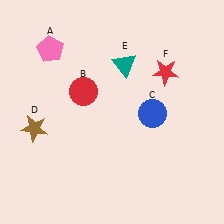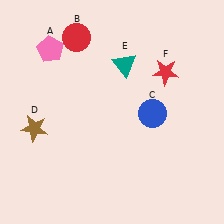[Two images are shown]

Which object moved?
The red circle (B) moved up.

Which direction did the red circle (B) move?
The red circle (B) moved up.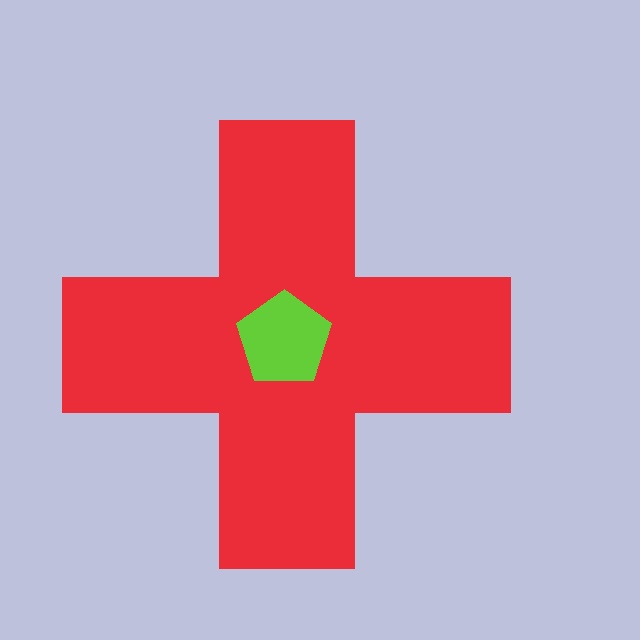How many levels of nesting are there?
2.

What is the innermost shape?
The lime pentagon.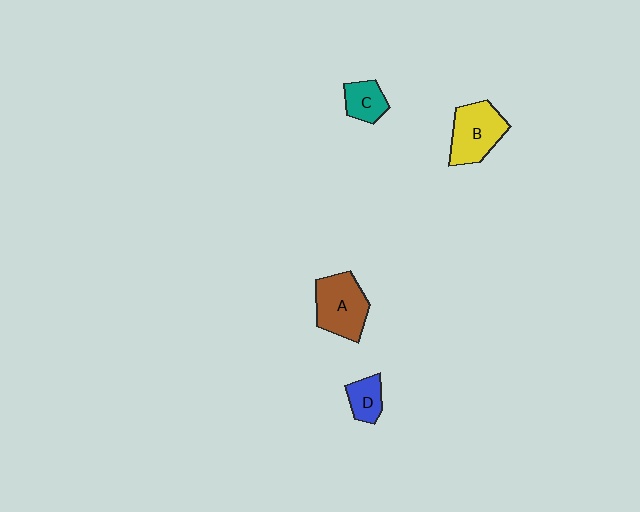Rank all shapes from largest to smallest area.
From largest to smallest: A (brown), B (yellow), C (teal), D (blue).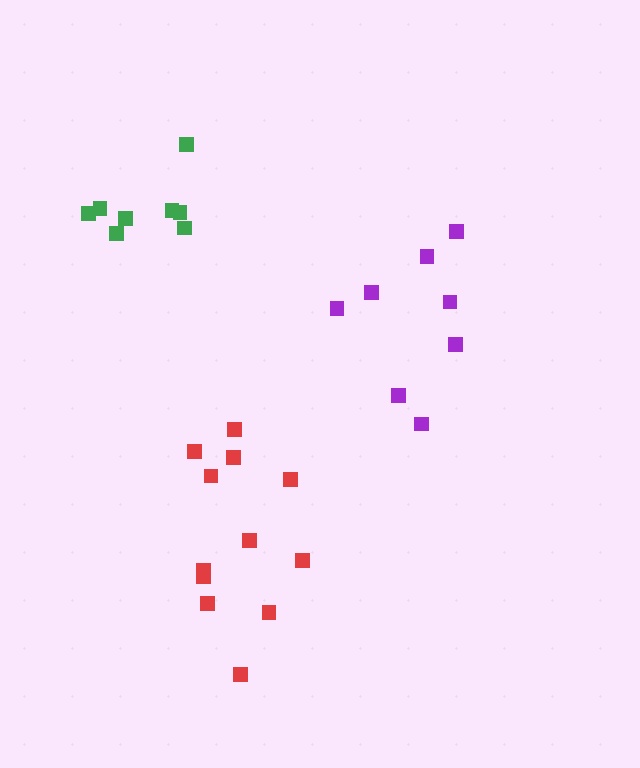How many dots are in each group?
Group 1: 8 dots, Group 2: 8 dots, Group 3: 12 dots (28 total).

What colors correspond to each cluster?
The clusters are colored: green, purple, red.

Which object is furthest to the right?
The purple cluster is rightmost.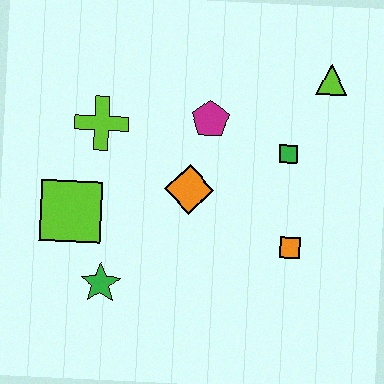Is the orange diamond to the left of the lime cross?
No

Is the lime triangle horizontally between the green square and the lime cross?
No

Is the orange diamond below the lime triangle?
Yes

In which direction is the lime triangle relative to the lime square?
The lime triangle is to the right of the lime square.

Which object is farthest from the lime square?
The lime triangle is farthest from the lime square.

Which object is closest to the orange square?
The green square is closest to the orange square.